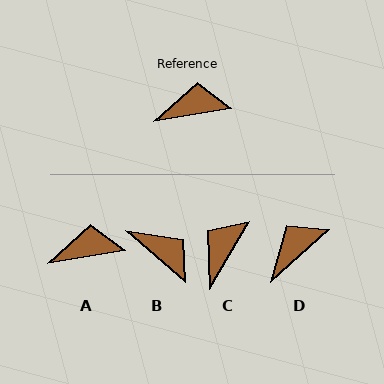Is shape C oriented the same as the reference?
No, it is off by about 49 degrees.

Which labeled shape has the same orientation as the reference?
A.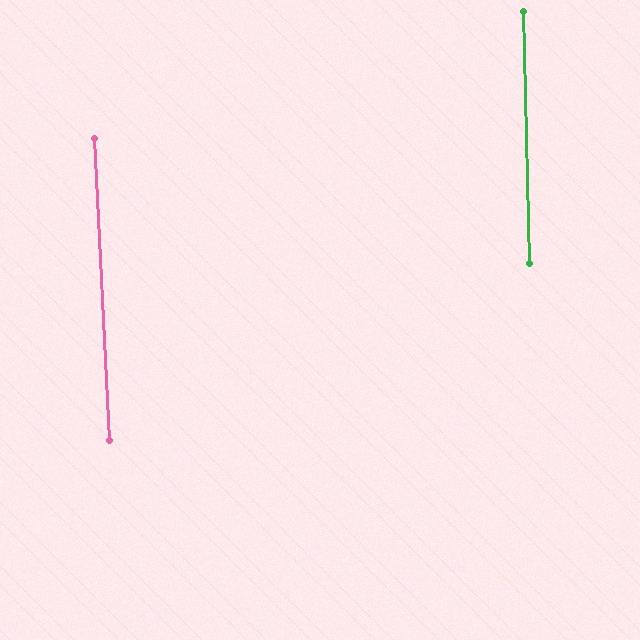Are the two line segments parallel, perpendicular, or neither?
Parallel — their directions differ by only 1.4°.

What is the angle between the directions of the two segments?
Approximately 1 degree.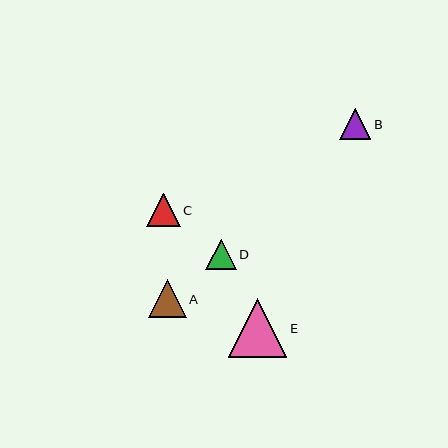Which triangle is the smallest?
Triangle D is the smallest with a size of approximately 31 pixels.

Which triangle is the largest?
Triangle E is the largest with a size of approximately 59 pixels.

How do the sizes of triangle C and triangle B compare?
Triangle C and triangle B are approximately the same size.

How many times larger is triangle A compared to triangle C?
Triangle A is approximately 1.1 times the size of triangle C.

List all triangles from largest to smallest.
From largest to smallest: E, A, C, B, D.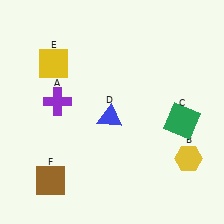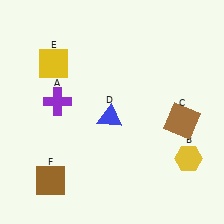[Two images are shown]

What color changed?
The square (C) changed from green in Image 1 to brown in Image 2.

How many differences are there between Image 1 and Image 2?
There is 1 difference between the two images.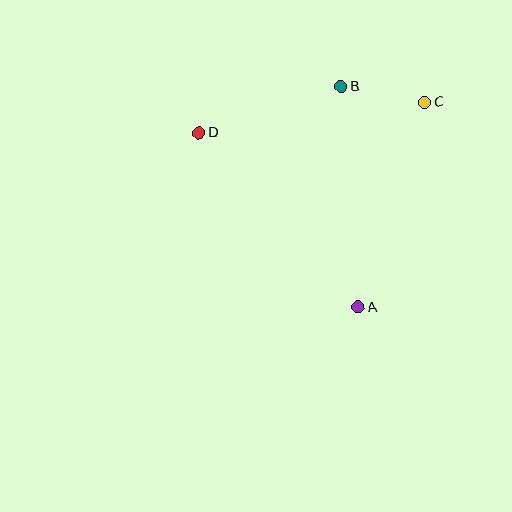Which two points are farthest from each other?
Points A and D are farthest from each other.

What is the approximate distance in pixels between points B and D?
The distance between B and D is approximately 149 pixels.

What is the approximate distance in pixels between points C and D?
The distance between C and D is approximately 228 pixels.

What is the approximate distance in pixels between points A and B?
The distance between A and B is approximately 221 pixels.